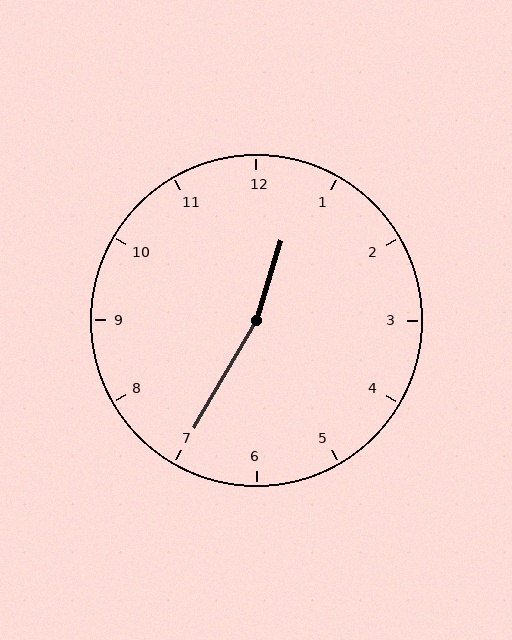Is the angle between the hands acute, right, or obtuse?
It is obtuse.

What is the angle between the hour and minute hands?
Approximately 168 degrees.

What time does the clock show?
12:35.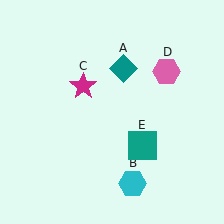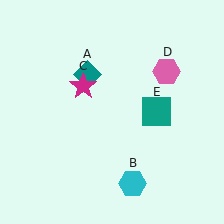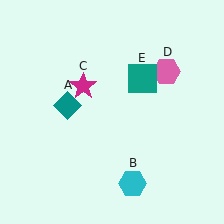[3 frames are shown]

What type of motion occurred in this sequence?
The teal diamond (object A), teal square (object E) rotated counterclockwise around the center of the scene.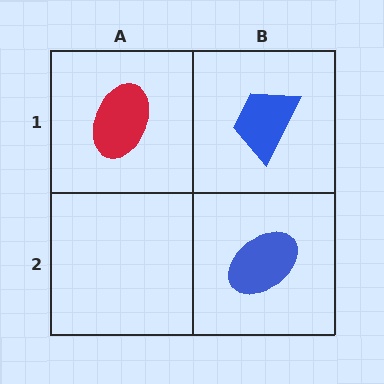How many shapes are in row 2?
1 shape.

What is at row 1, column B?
A blue trapezoid.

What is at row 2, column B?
A blue ellipse.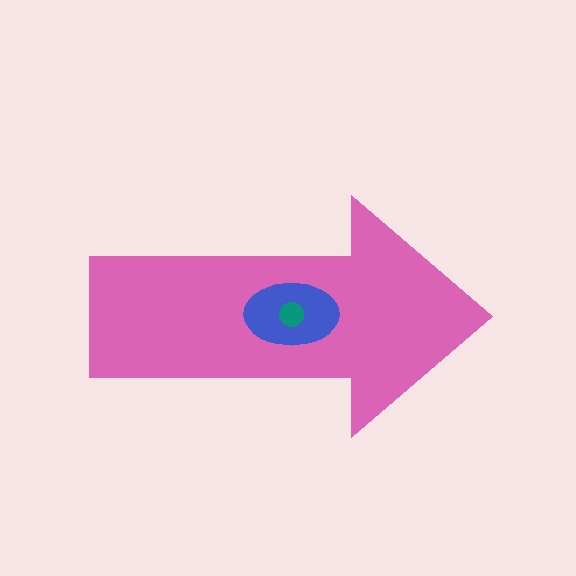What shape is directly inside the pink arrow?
The blue ellipse.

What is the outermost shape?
The pink arrow.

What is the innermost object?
The teal circle.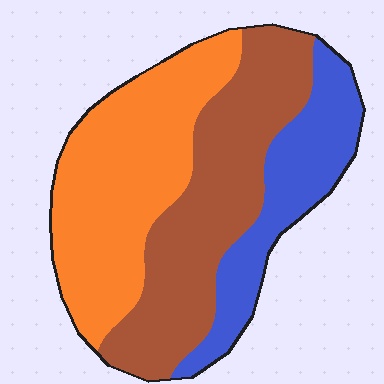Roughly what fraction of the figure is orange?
Orange takes up about two fifths (2/5) of the figure.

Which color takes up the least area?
Blue, at roughly 20%.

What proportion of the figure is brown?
Brown takes up about three eighths (3/8) of the figure.